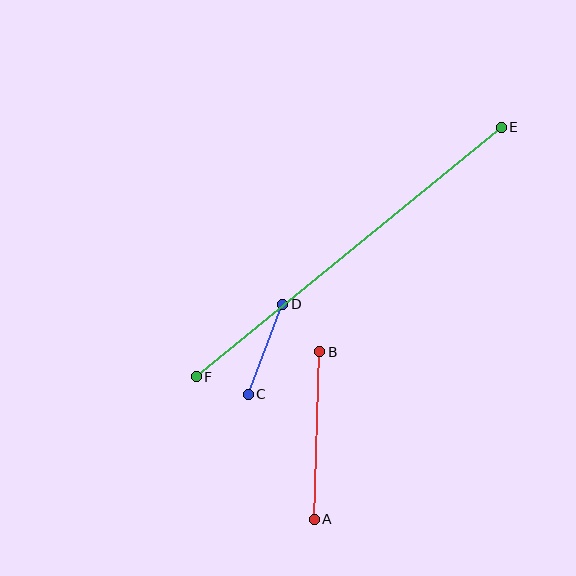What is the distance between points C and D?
The distance is approximately 96 pixels.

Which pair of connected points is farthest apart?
Points E and F are farthest apart.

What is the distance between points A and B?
The distance is approximately 168 pixels.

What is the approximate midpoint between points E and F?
The midpoint is at approximately (349, 252) pixels.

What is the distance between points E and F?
The distance is approximately 394 pixels.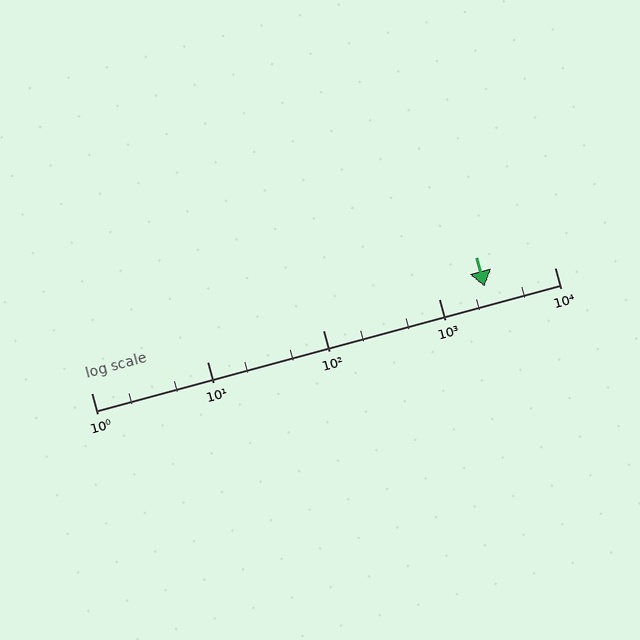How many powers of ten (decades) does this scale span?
The scale spans 4 decades, from 1 to 10000.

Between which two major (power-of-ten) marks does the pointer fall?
The pointer is between 1000 and 10000.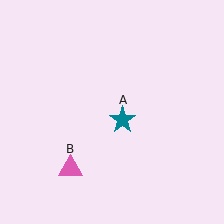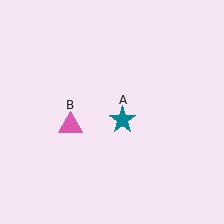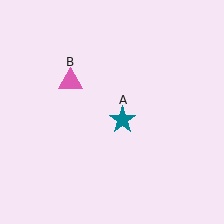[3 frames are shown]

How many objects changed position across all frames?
1 object changed position: pink triangle (object B).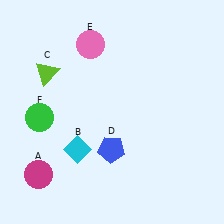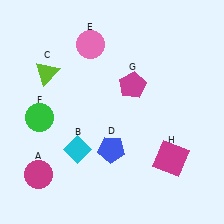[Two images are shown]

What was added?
A magenta pentagon (G), a magenta square (H) were added in Image 2.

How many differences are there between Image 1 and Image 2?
There are 2 differences between the two images.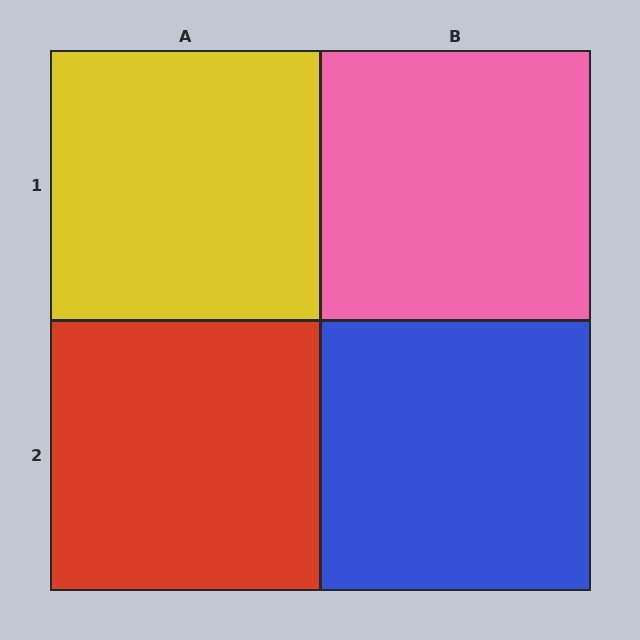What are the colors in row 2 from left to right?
Red, blue.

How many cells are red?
1 cell is red.